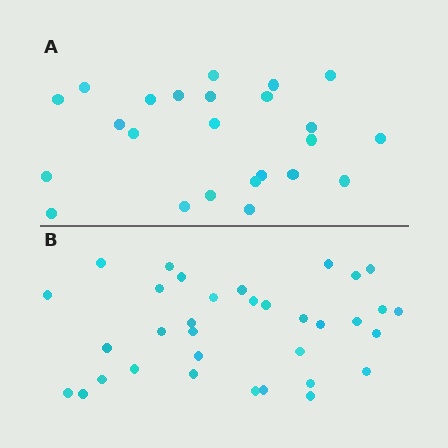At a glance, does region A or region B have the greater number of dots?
Region B (the bottom region) has more dots.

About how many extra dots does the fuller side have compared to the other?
Region B has roughly 10 or so more dots than region A.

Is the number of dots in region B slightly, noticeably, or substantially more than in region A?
Region B has noticeably more, but not dramatically so. The ratio is roughly 1.4 to 1.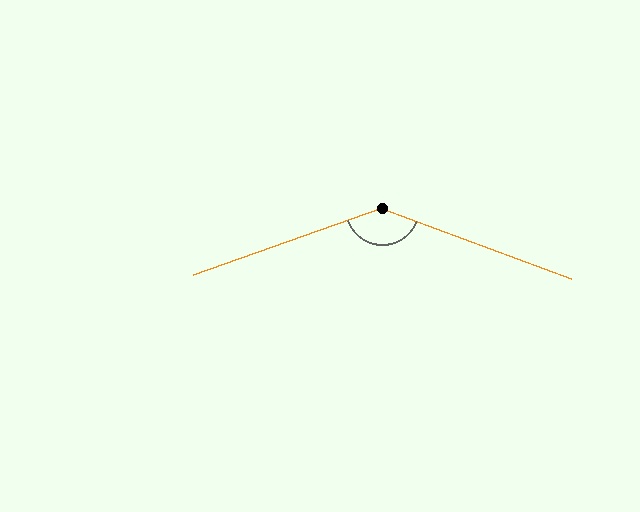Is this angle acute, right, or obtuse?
It is obtuse.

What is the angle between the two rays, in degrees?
Approximately 140 degrees.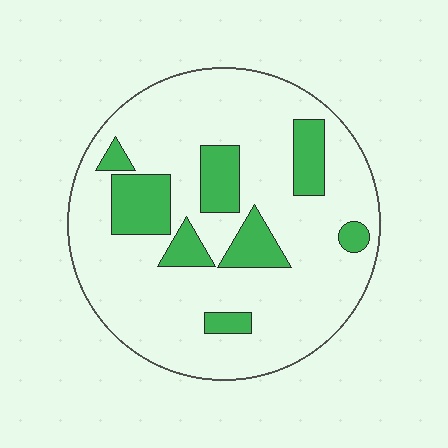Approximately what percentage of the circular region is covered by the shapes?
Approximately 20%.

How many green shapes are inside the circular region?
8.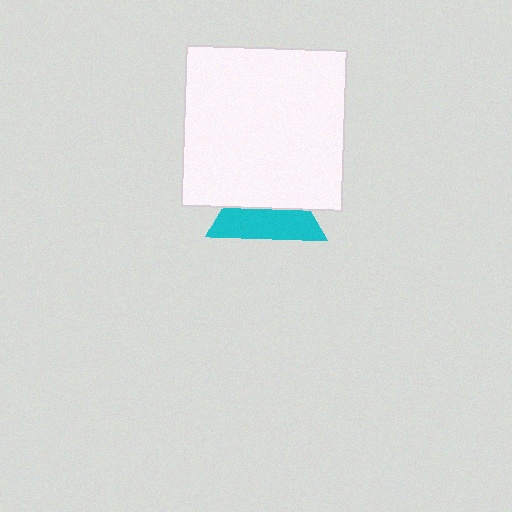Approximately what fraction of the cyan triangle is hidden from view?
Roughly 52% of the cyan triangle is hidden behind the white square.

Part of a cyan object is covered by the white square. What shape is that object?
It is a triangle.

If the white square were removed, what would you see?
You would see the complete cyan triangle.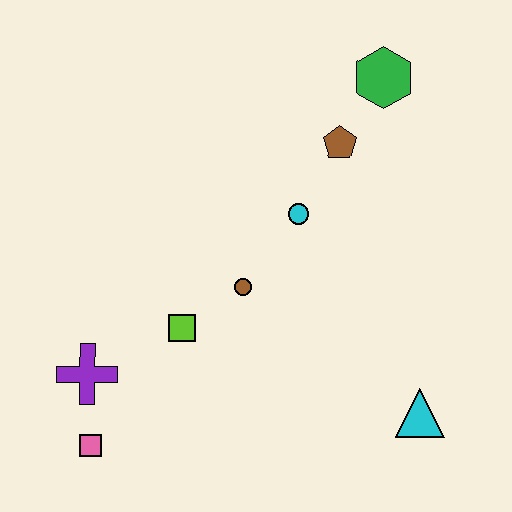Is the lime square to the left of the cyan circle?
Yes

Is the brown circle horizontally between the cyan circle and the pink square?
Yes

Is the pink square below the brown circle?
Yes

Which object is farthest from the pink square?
The green hexagon is farthest from the pink square.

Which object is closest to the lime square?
The brown circle is closest to the lime square.